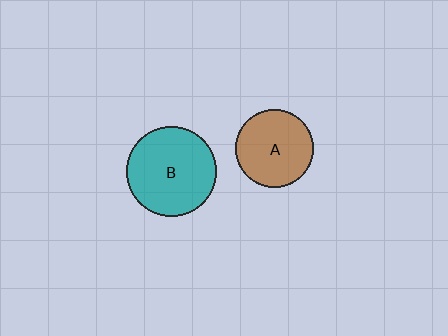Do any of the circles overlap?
No, none of the circles overlap.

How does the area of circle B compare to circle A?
Approximately 1.3 times.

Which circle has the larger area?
Circle B (teal).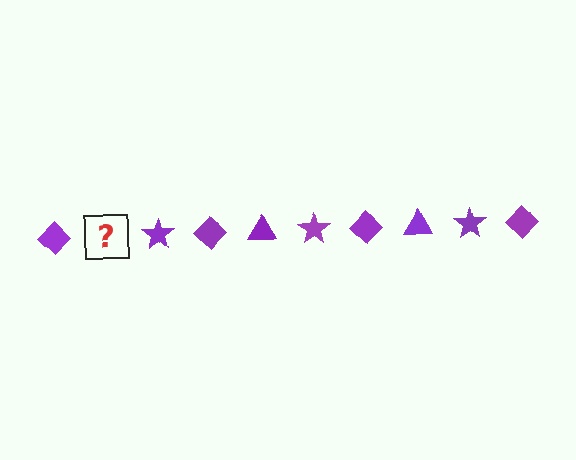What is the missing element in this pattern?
The missing element is a purple triangle.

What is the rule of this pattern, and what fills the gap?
The rule is that the pattern cycles through diamond, triangle, star shapes in purple. The gap should be filled with a purple triangle.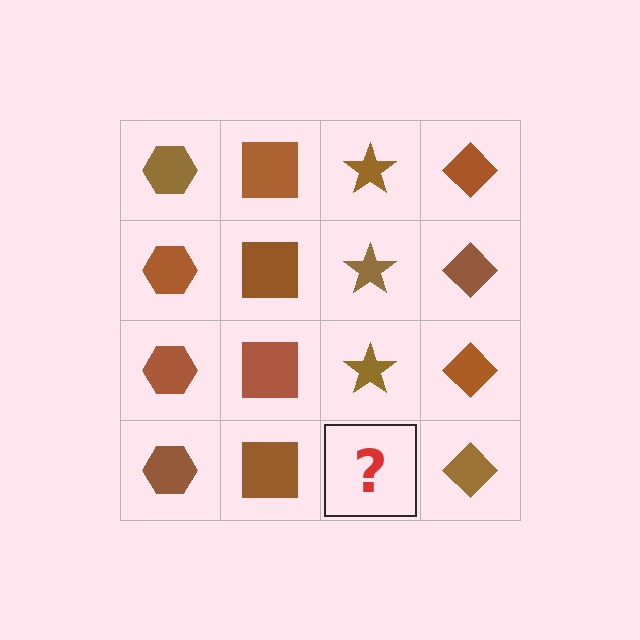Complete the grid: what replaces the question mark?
The question mark should be replaced with a brown star.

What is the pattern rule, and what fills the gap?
The rule is that each column has a consistent shape. The gap should be filled with a brown star.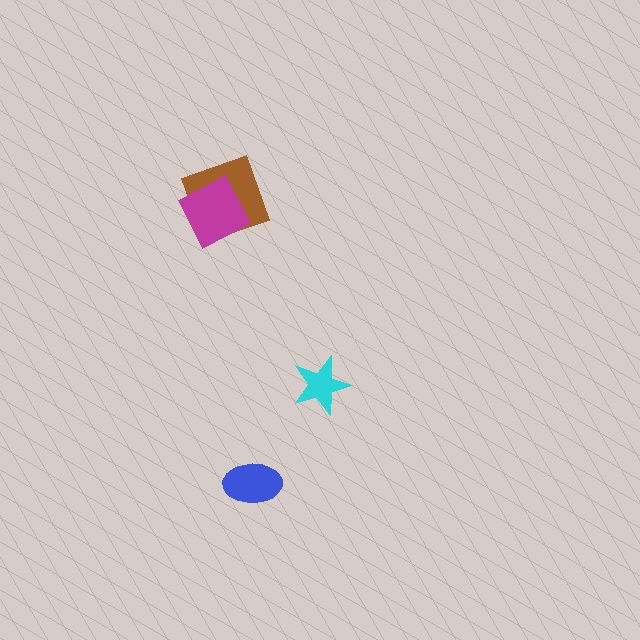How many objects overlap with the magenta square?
1 object overlaps with the magenta square.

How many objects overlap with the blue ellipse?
0 objects overlap with the blue ellipse.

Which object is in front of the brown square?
The magenta square is in front of the brown square.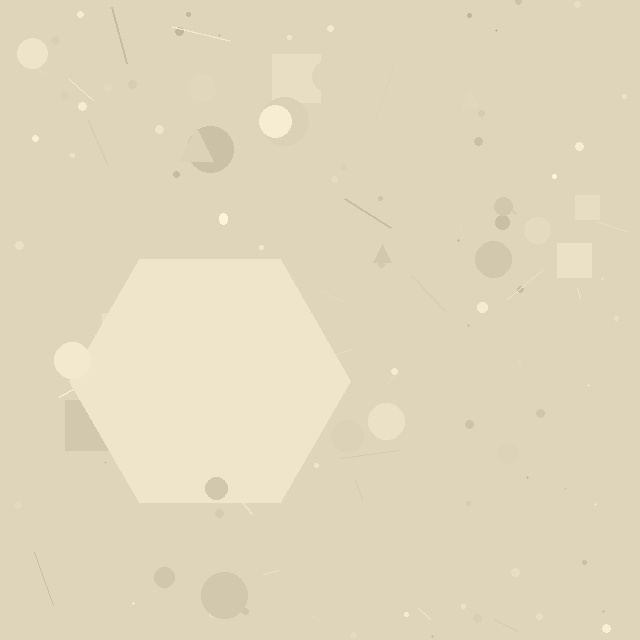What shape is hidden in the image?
A hexagon is hidden in the image.